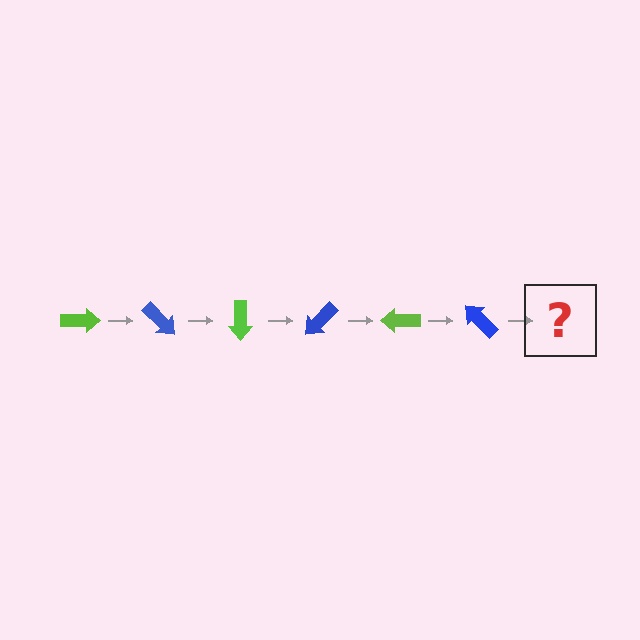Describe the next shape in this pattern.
It should be a lime arrow, rotated 270 degrees from the start.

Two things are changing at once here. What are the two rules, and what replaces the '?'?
The two rules are that it rotates 45 degrees each step and the color cycles through lime and blue. The '?' should be a lime arrow, rotated 270 degrees from the start.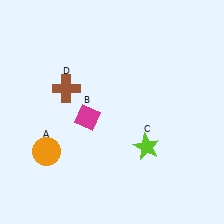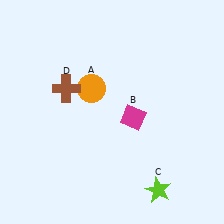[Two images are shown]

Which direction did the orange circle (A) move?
The orange circle (A) moved up.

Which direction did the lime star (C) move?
The lime star (C) moved down.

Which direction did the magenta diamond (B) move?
The magenta diamond (B) moved right.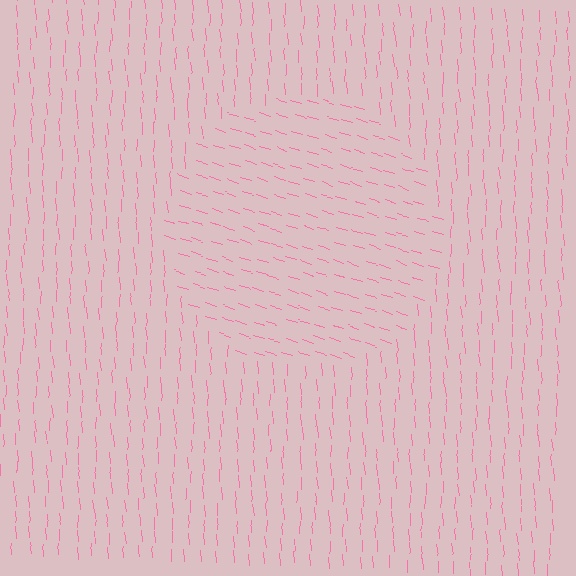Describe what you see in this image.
The image is filled with small pink line segments. A circle region in the image has lines oriented differently from the surrounding lines, creating a visible texture boundary.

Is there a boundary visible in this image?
Yes, there is a texture boundary formed by a change in line orientation.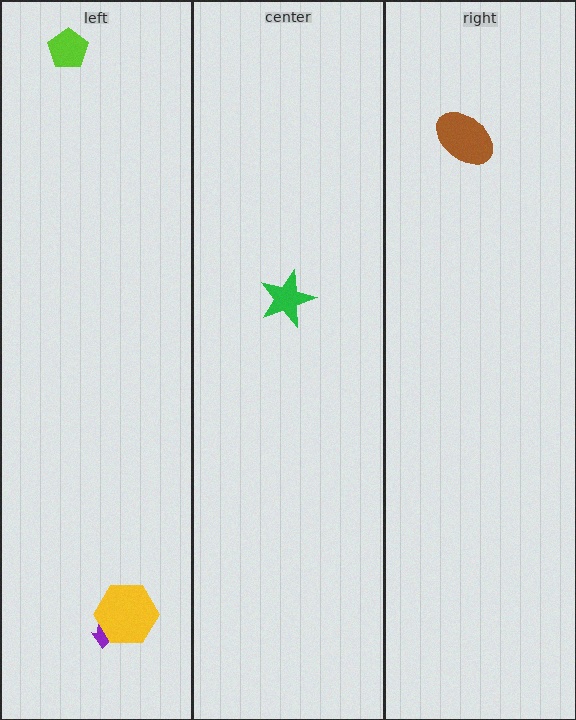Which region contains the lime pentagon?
The left region.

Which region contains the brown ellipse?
The right region.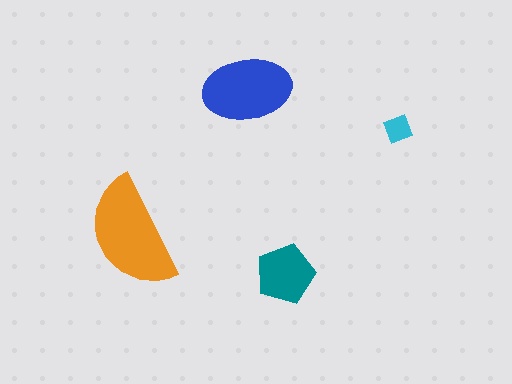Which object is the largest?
The orange semicircle.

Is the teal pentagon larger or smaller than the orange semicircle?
Smaller.